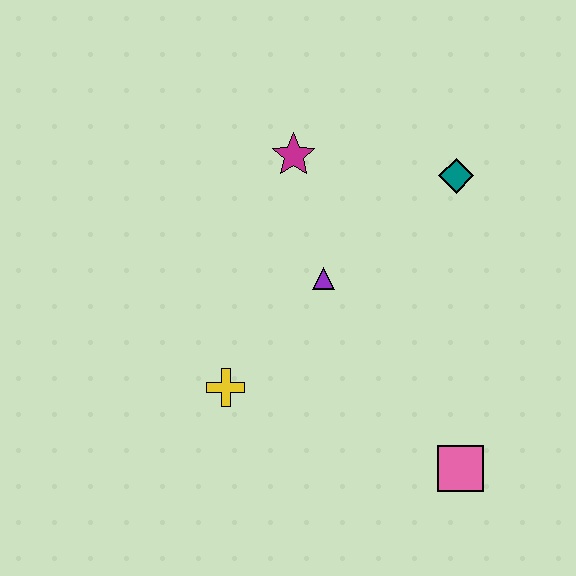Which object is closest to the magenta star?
The purple triangle is closest to the magenta star.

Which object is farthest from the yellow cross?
The teal diamond is farthest from the yellow cross.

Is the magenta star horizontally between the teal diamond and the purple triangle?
No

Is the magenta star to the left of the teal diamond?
Yes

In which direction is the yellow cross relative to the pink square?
The yellow cross is to the left of the pink square.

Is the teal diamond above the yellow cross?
Yes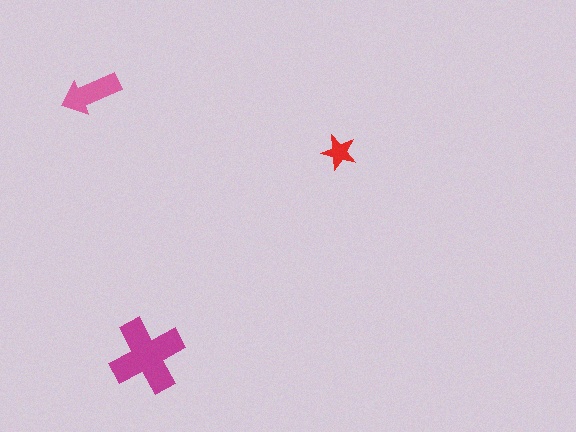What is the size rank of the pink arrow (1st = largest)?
2nd.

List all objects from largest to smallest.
The magenta cross, the pink arrow, the red star.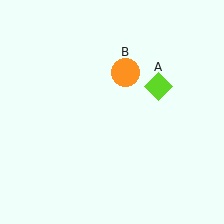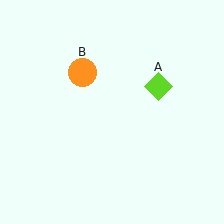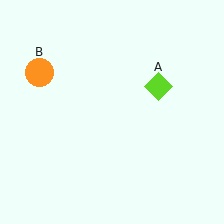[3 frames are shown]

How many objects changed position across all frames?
1 object changed position: orange circle (object B).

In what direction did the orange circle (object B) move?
The orange circle (object B) moved left.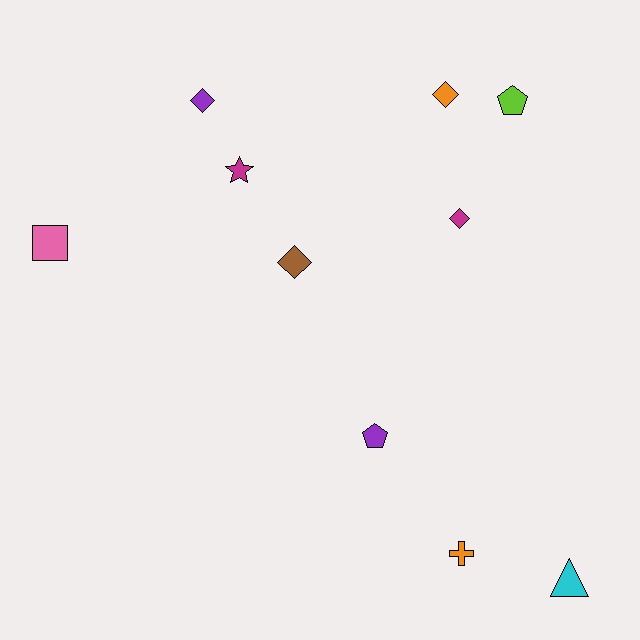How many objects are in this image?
There are 10 objects.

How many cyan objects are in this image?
There is 1 cyan object.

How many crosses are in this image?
There is 1 cross.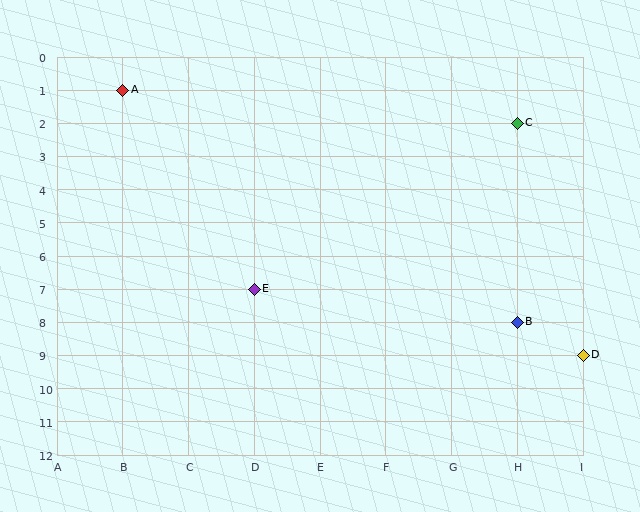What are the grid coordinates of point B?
Point B is at grid coordinates (H, 8).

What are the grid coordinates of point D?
Point D is at grid coordinates (I, 9).